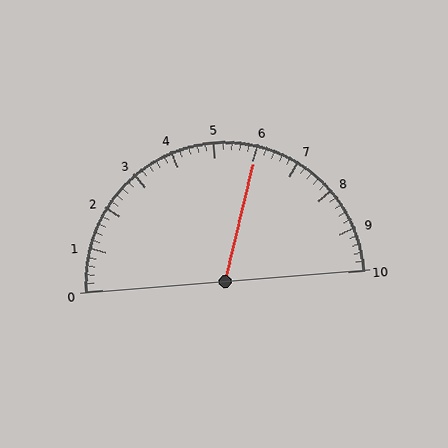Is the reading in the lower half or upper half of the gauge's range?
The reading is in the upper half of the range (0 to 10).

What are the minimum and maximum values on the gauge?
The gauge ranges from 0 to 10.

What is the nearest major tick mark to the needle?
The nearest major tick mark is 6.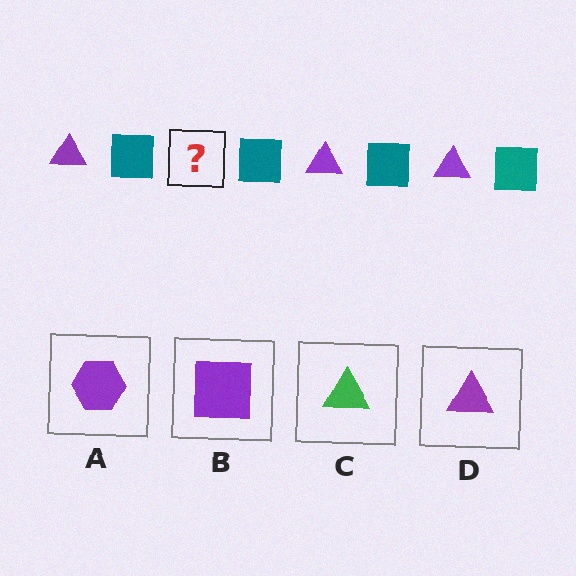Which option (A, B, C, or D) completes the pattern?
D.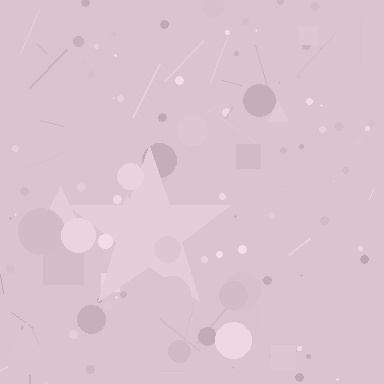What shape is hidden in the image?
A star is hidden in the image.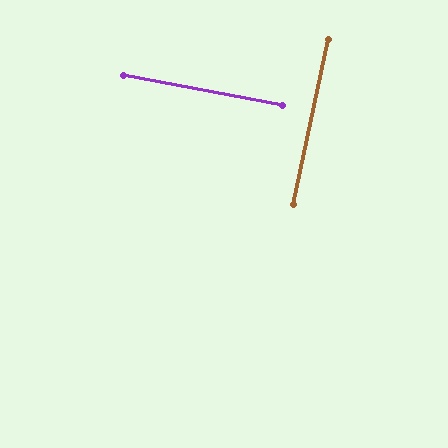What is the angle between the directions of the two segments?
Approximately 89 degrees.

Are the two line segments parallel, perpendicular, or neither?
Perpendicular — they meet at approximately 89°.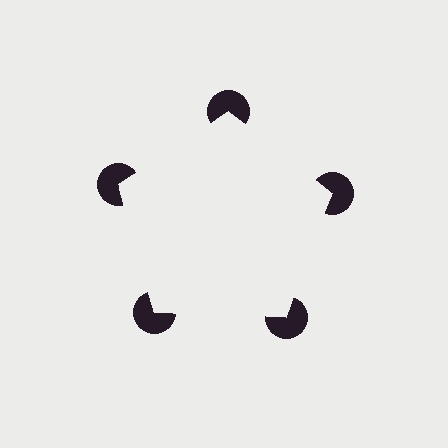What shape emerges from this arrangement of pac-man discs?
An illusory pentagon — its edges are inferred from the aligned wedge cuts in the pac-man discs, not physically drawn.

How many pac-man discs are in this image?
There are 5 — one at each vertex of the illusory pentagon.